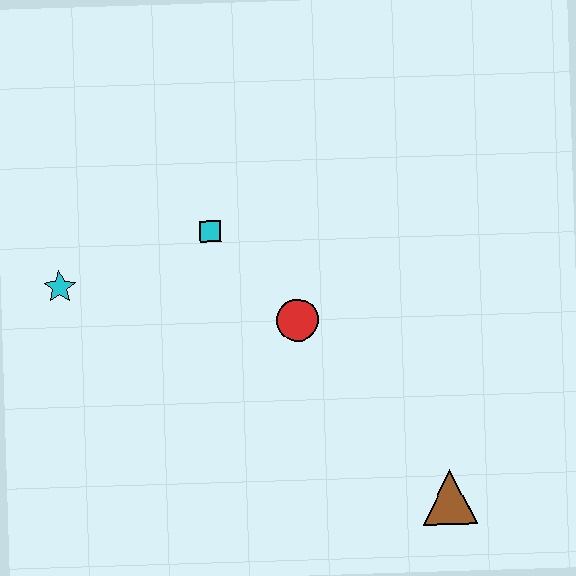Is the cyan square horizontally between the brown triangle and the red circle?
No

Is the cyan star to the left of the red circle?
Yes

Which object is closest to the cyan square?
The red circle is closest to the cyan square.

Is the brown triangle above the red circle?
No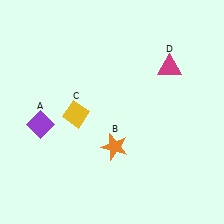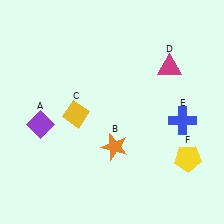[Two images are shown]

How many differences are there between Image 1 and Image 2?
There are 2 differences between the two images.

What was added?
A blue cross (E), a yellow pentagon (F) were added in Image 2.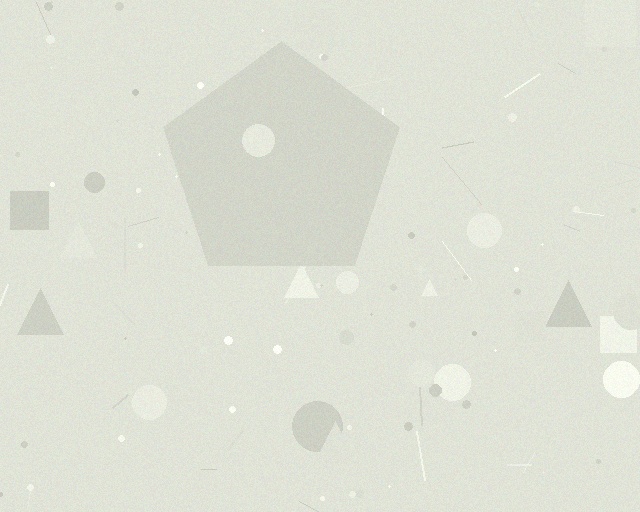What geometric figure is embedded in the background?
A pentagon is embedded in the background.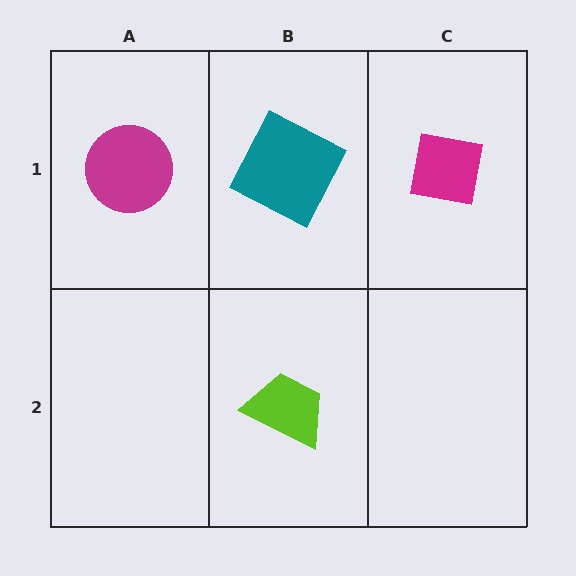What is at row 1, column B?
A teal square.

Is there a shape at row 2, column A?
No, that cell is empty.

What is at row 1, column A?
A magenta circle.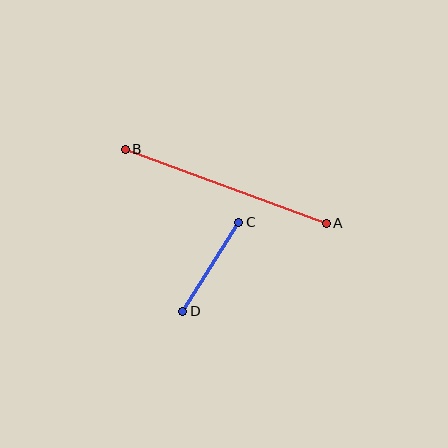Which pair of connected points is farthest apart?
Points A and B are farthest apart.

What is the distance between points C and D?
The distance is approximately 105 pixels.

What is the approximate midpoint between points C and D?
The midpoint is at approximately (211, 267) pixels.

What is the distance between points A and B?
The distance is approximately 214 pixels.